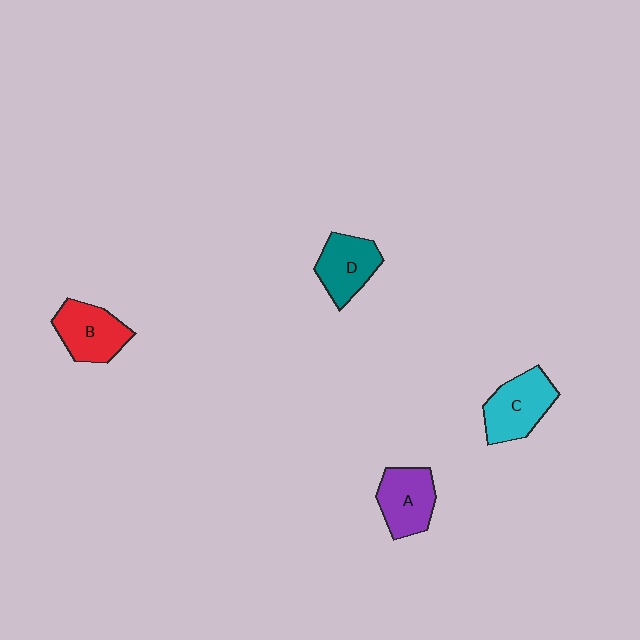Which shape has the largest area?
Shape C (cyan).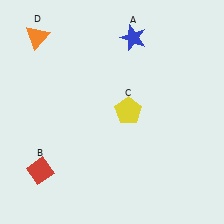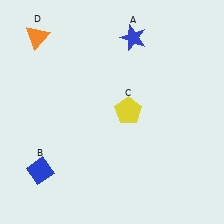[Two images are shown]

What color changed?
The diamond (B) changed from red in Image 1 to blue in Image 2.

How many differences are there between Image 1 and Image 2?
There is 1 difference between the two images.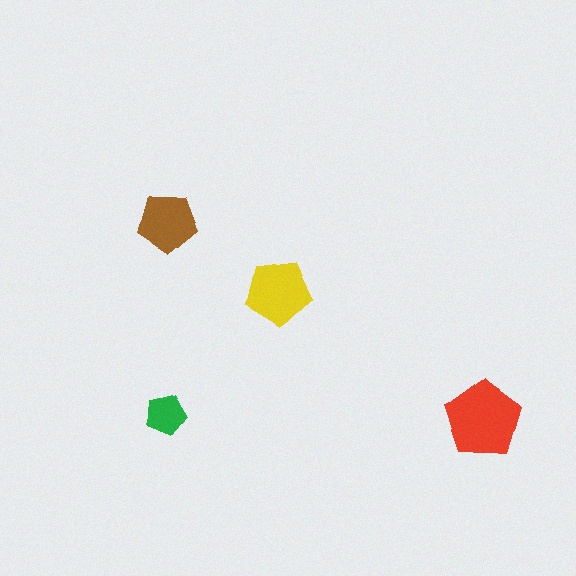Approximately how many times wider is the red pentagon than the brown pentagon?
About 1.5 times wider.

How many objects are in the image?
There are 4 objects in the image.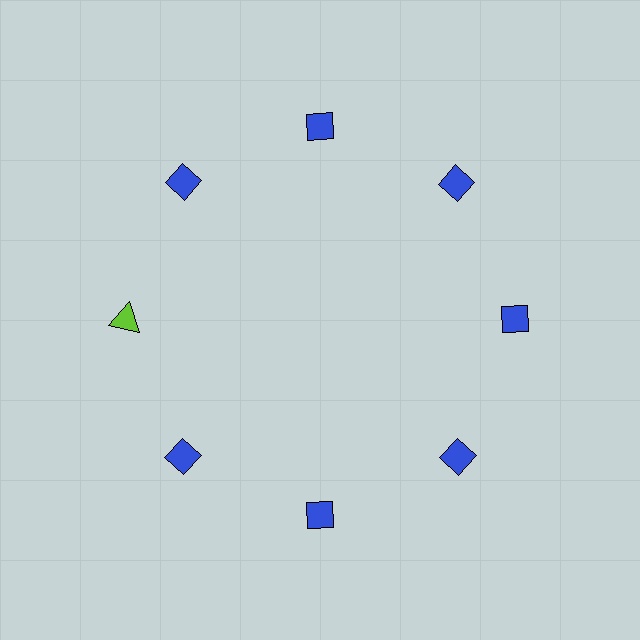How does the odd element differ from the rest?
It differs in both color (lime instead of blue) and shape (triangle instead of diamond).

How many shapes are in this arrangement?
There are 8 shapes arranged in a ring pattern.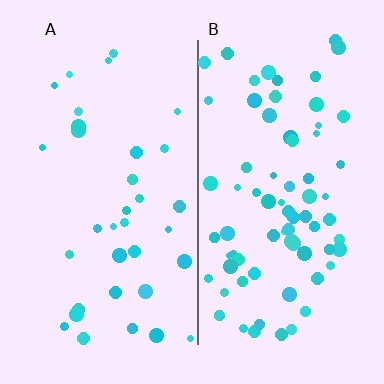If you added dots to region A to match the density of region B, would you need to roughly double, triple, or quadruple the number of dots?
Approximately double.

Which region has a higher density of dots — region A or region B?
B (the right).